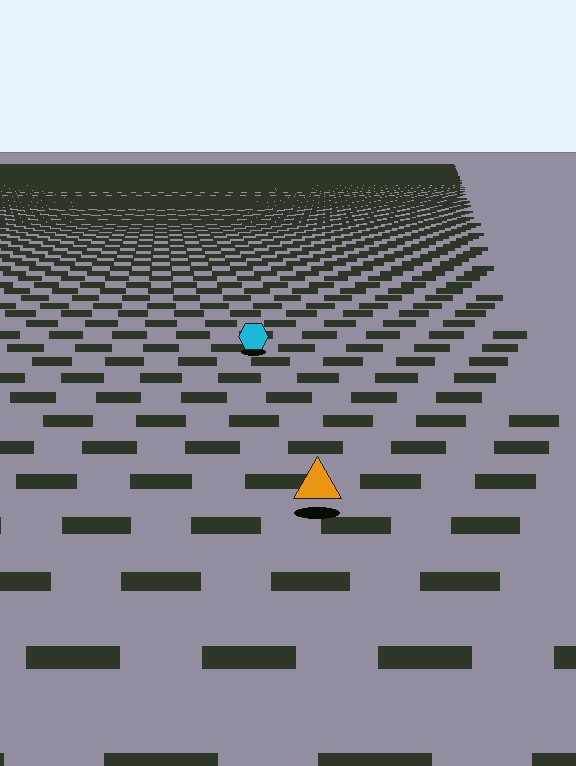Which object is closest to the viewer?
The orange triangle is closest. The texture marks near it are larger and more spread out.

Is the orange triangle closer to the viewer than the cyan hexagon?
Yes. The orange triangle is closer — you can tell from the texture gradient: the ground texture is coarser near it.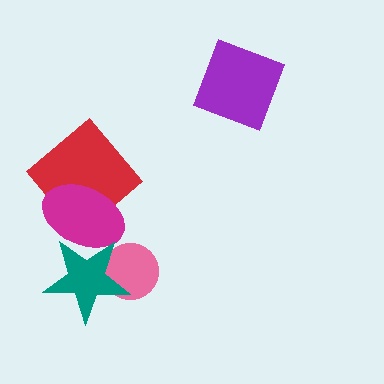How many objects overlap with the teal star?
2 objects overlap with the teal star.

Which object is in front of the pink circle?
The teal star is in front of the pink circle.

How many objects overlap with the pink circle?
1 object overlaps with the pink circle.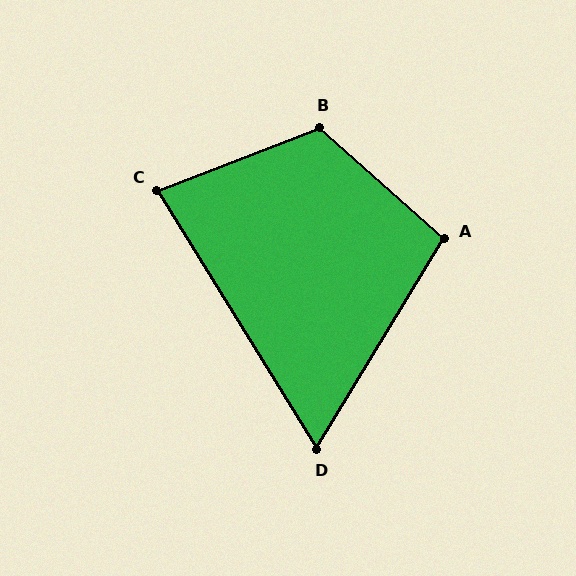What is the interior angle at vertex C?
Approximately 79 degrees (acute).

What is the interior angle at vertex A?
Approximately 101 degrees (obtuse).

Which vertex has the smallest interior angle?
D, at approximately 63 degrees.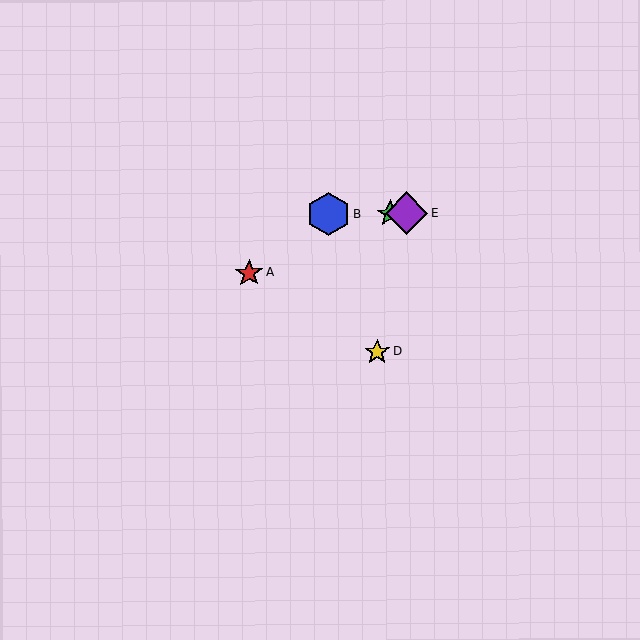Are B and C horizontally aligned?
Yes, both are at y≈214.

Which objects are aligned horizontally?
Objects B, C, E are aligned horizontally.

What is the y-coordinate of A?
Object A is at y≈273.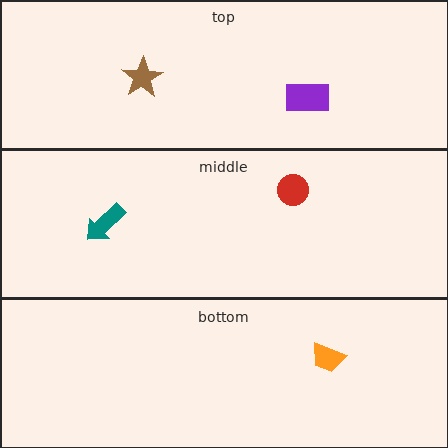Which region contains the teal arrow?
The middle region.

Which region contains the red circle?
The middle region.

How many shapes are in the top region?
2.